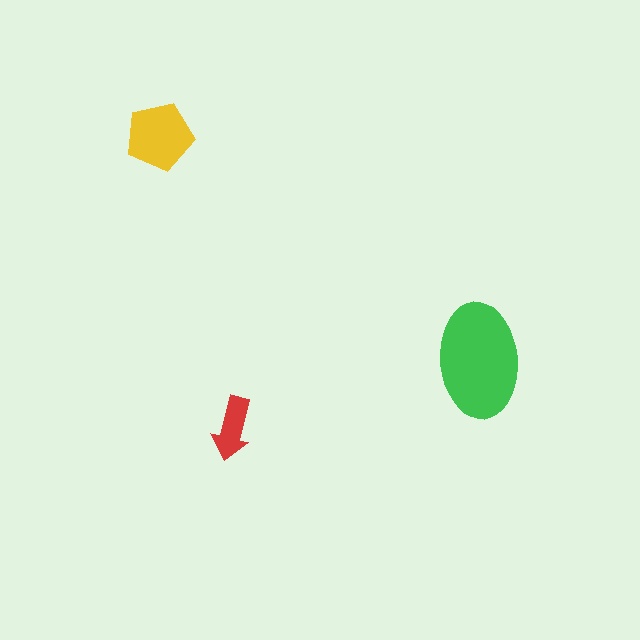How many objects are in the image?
There are 3 objects in the image.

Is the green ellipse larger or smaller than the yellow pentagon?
Larger.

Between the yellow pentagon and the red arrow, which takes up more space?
The yellow pentagon.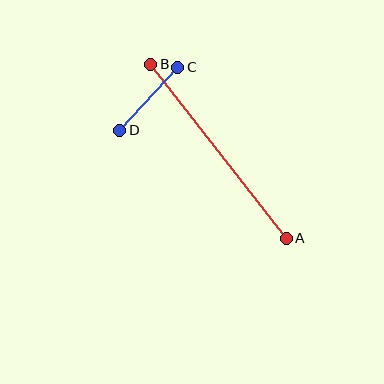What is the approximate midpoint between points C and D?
The midpoint is at approximately (149, 99) pixels.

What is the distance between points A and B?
The distance is approximately 220 pixels.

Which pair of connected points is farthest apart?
Points A and B are farthest apart.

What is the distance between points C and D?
The distance is approximately 86 pixels.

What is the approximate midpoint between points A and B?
The midpoint is at approximately (219, 151) pixels.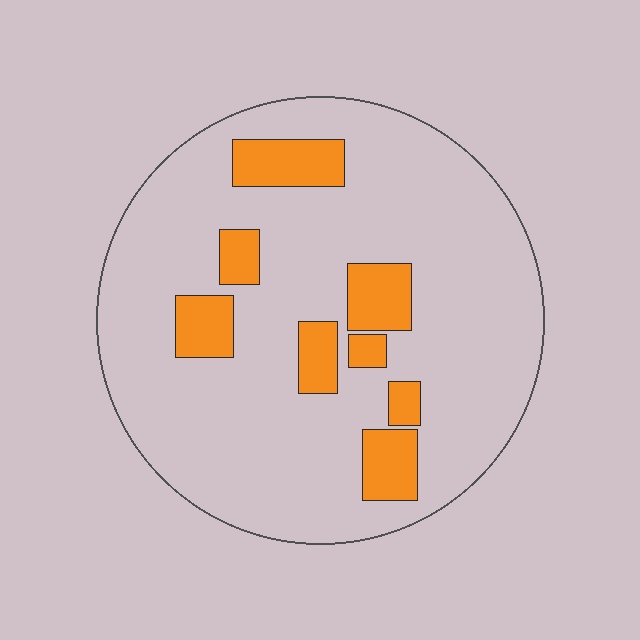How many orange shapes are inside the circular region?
8.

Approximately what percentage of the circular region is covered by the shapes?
Approximately 15%.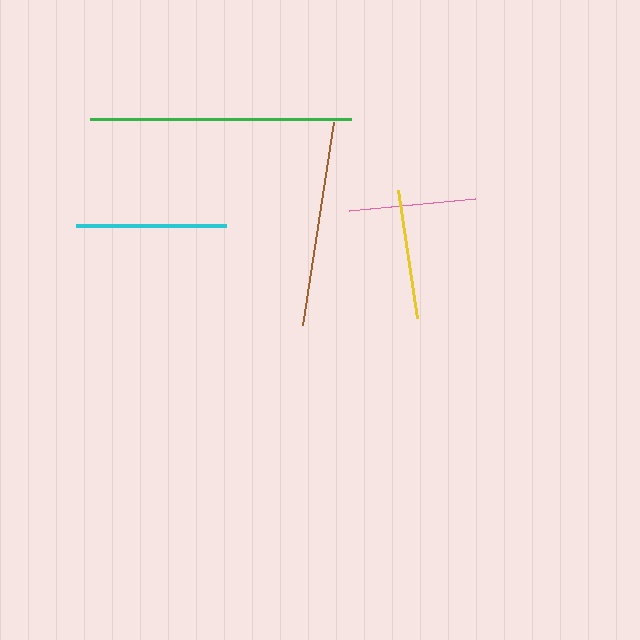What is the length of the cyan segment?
The cyan segment is approximately 150 pixels long.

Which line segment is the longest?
The green line is the longest at approximately 262 pixels.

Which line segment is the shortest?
The pink line is the shortest at approximately 126 pixels.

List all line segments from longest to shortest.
From longest to shortest: green, brown, cyan, yellow, pink.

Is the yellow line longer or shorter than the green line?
The green line is longer than the yellow line.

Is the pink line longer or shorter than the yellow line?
The yellow line is longer than the pink line.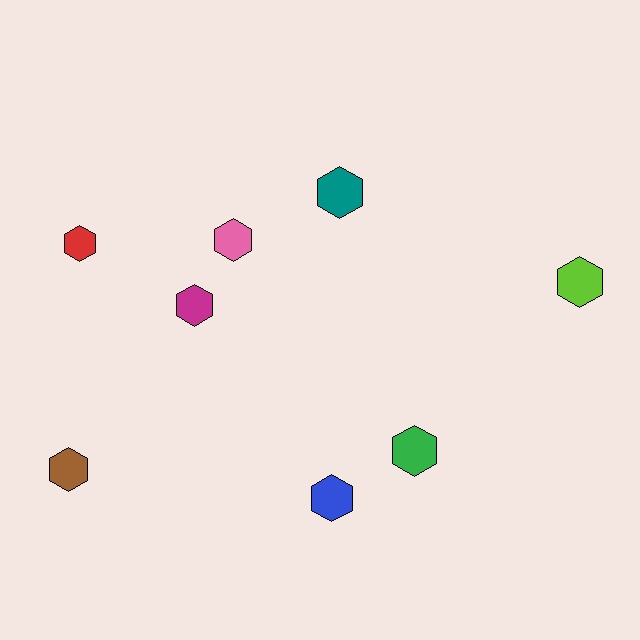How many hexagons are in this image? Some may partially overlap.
There are 8 hexagons.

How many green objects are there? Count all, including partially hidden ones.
There is 1 green object.